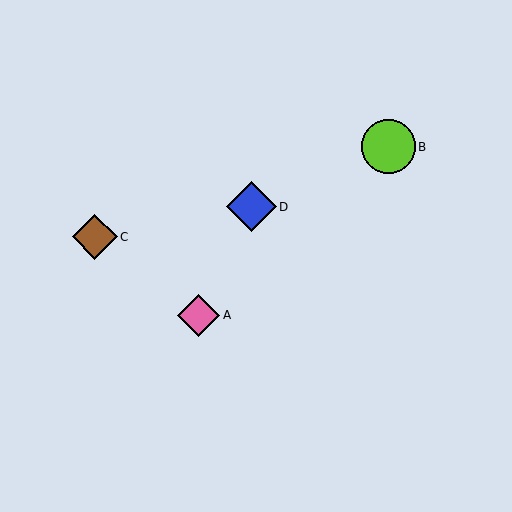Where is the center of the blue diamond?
The center of the blue diamond is at (251, 207).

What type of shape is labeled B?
Shape B is a lime circle.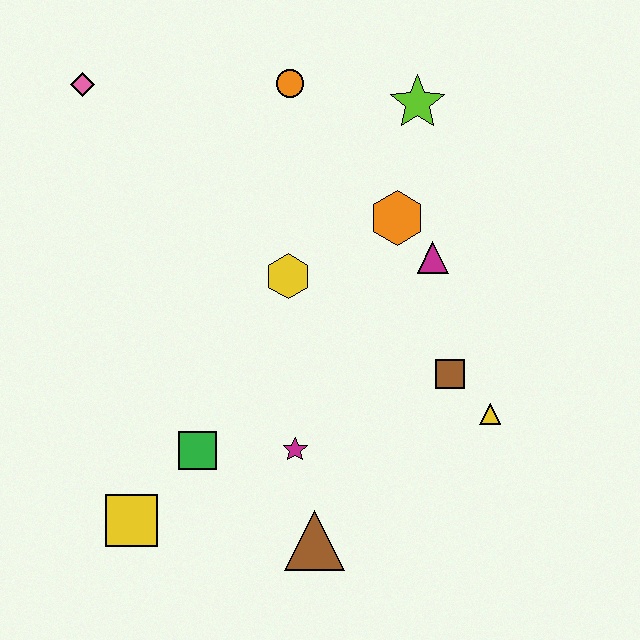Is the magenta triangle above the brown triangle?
Yes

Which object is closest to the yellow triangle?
The brown square is closest to the yellow triangle.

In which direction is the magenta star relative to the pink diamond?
The magenta star is below the pink diamond.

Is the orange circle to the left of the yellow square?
No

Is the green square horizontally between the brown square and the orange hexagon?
No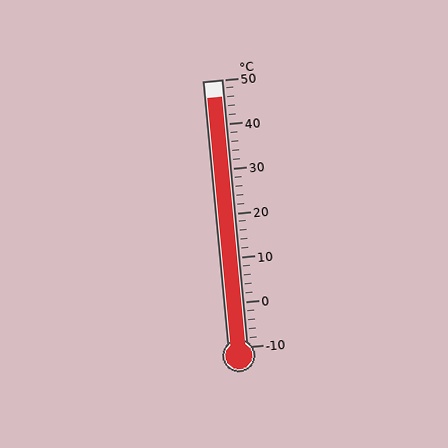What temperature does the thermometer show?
The thermometer shows approximately 46°C.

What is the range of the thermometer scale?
The thermometer scale ranges from -10°C to 50°C.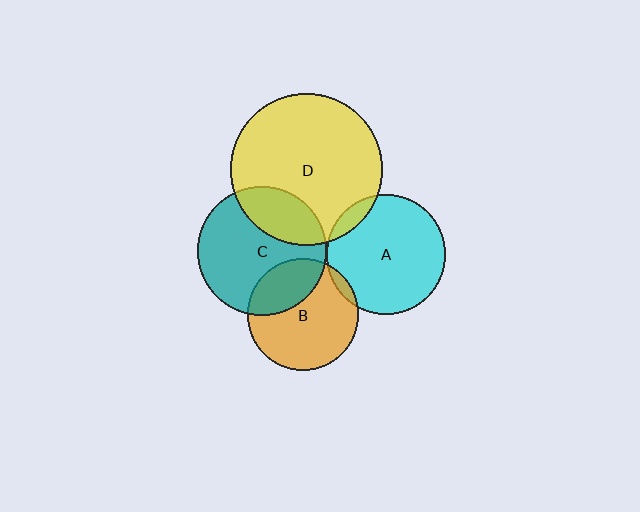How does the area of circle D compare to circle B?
Approximately 1.8 times.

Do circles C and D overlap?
Yes.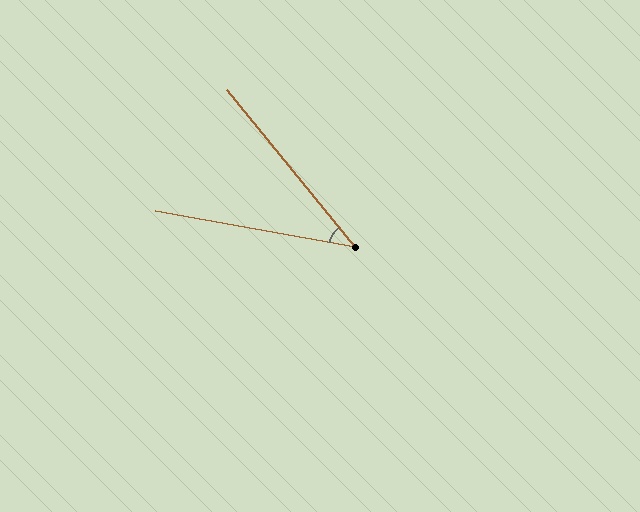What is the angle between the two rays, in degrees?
Approximately 41 degrees.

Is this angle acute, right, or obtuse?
It is acute.